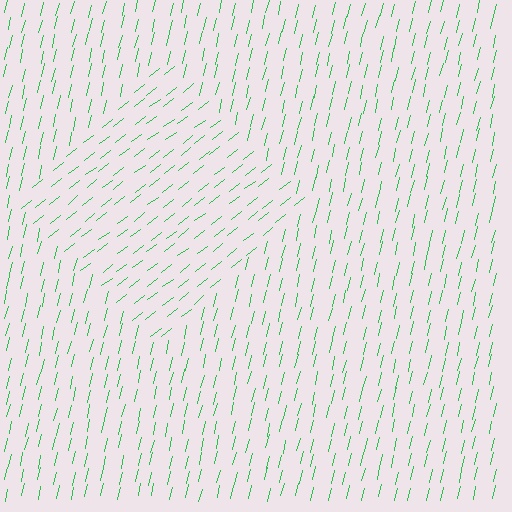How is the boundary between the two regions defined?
The boundary is defined purely by a change in line orientation (approximately 39 degrees difference). All lines are the same color and thickness.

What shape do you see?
I see a diamond.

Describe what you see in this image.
The image is filled with small green line segments. A diamond region in the image has lines oriented differently from the surrounding lines, creating a visible texture boundary.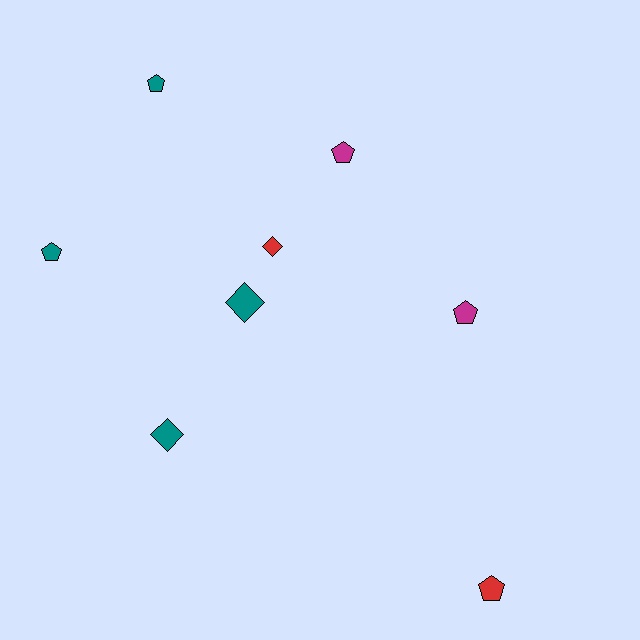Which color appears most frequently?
Teal, with 4 objects.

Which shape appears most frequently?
Pentagon, with 5 objects.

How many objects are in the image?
There are 8 objects.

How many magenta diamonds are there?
There are no magenta diamonds.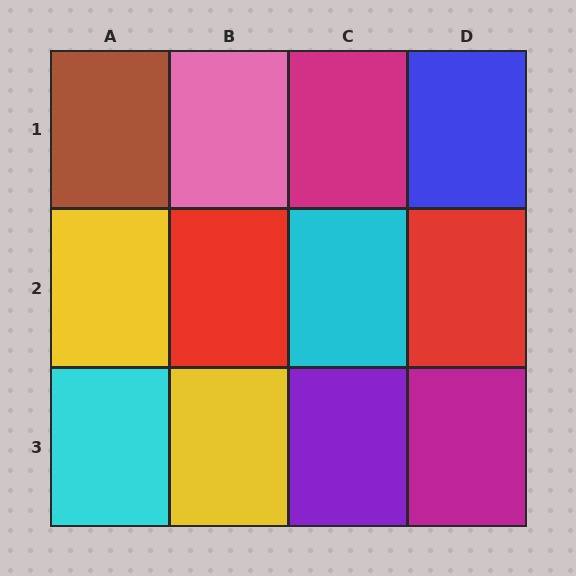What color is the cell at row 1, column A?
Brown.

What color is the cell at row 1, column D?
Blue.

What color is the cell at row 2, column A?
Yellow.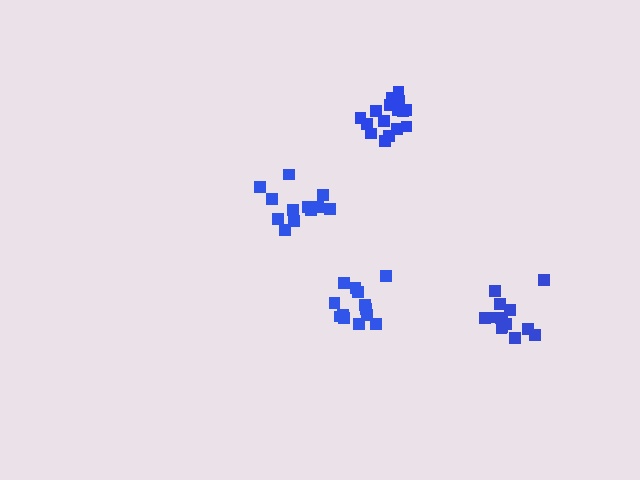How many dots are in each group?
Group 1: 12 dots, Group 2: 17 dots, Group 3: 14 dots, Group 4: 13 dots (56 total).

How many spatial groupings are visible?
There are 4 spatial groupings.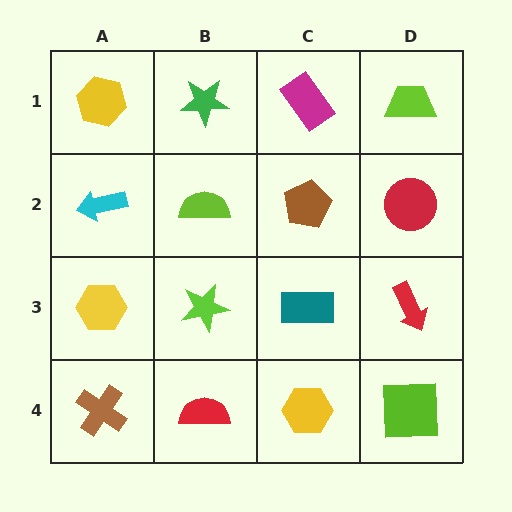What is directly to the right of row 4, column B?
A yellow hexagon.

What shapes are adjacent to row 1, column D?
A red circle (row 2, column D), a magenta rectangle (row 1, column C).